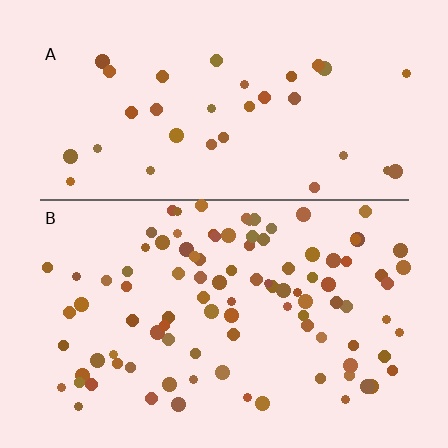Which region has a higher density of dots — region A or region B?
B (the bottom).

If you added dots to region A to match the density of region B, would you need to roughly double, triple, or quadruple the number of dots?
Approximately triple.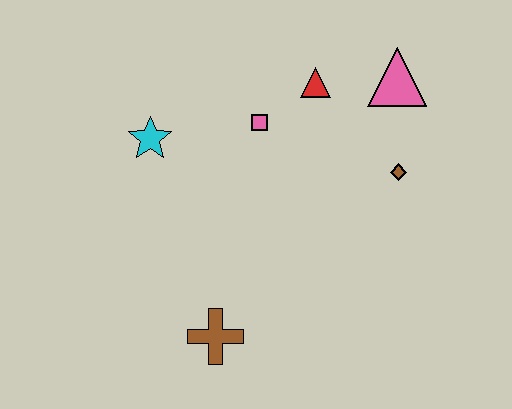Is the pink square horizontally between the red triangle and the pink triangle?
No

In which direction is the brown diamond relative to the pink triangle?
The brown diamond is below the pink triangle.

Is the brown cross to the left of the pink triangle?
Yes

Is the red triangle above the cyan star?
Yes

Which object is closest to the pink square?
The red triangle is closest to the pink square.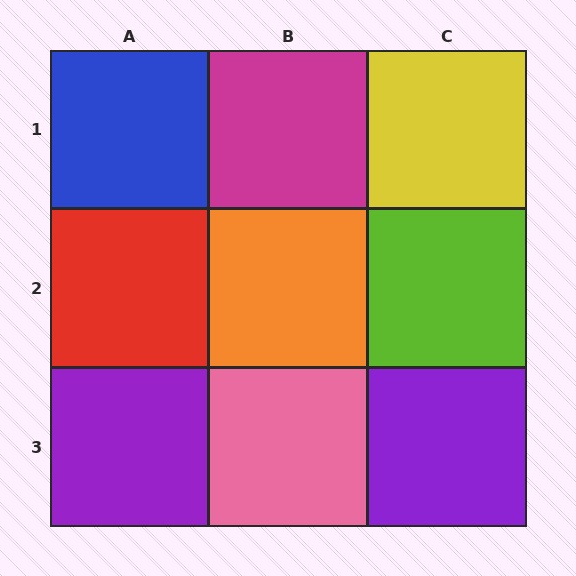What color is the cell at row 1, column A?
Blue.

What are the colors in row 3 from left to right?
Purple, pink, purple.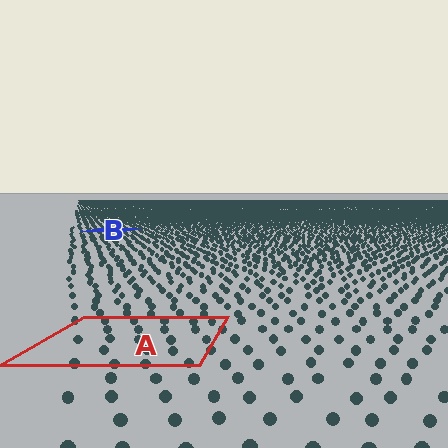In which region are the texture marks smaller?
The texture marks are smaller in region B, because it is farther away.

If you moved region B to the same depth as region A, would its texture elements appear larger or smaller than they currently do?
They would appear larger. At a closer depth, the same texture elements are projected at a bigger on-screen size.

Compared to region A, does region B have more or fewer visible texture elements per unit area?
Region B has more texture elements per unit area — they are packed more densely because it is farther away.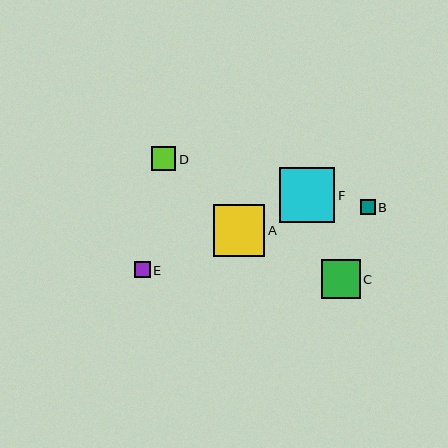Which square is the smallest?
Square B is the smallest with a size of approximately 15 pixels.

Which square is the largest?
Square F is the largest with a size of approximately 55 pixels.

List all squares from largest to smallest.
From largest to smallest: F, A, C, D, E, B.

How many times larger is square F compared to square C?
Square F is approximately 1.4 times the size of square C.